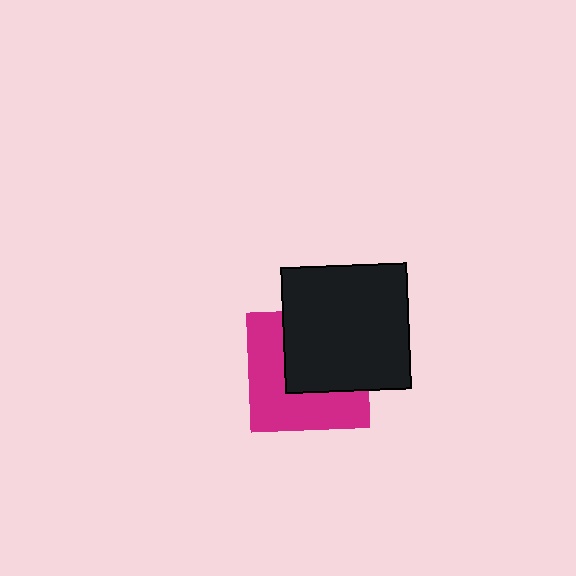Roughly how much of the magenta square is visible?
About half of it is visible (roughly 52%).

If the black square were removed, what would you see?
You would see the complete magenta square.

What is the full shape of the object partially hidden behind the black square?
The partially hidden object is a magenta square.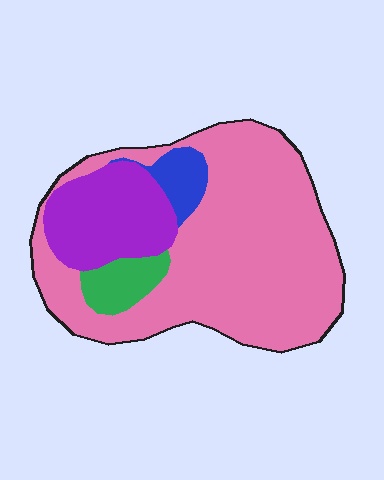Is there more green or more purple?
Purple.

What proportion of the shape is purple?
Purple covers 19% of the shape.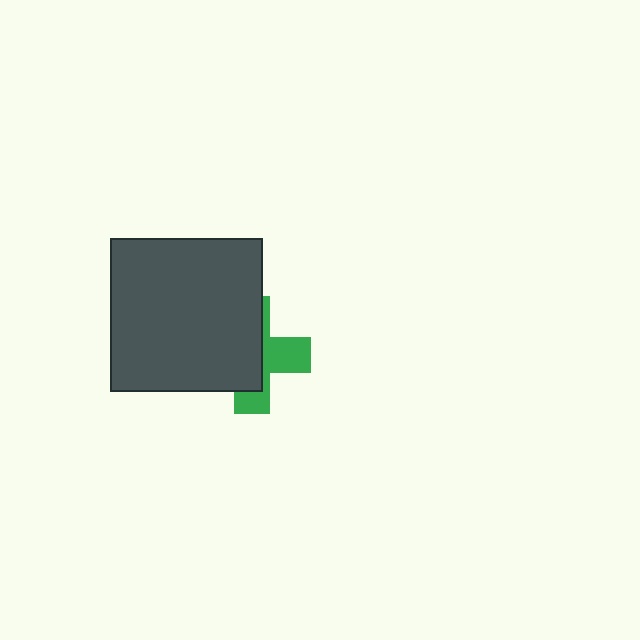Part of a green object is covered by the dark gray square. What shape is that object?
It is a cross.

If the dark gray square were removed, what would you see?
You would see the complete green cross.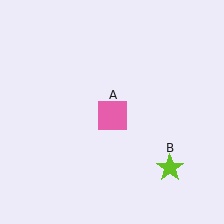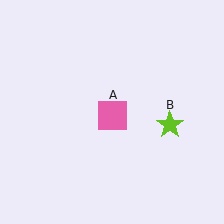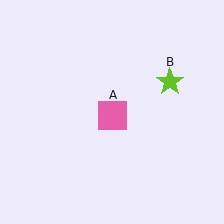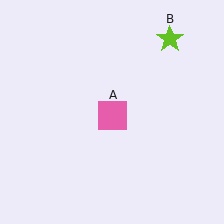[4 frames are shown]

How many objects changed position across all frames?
1 object changed position: lime star (object B).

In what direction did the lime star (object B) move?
The lime star (object B) moved up.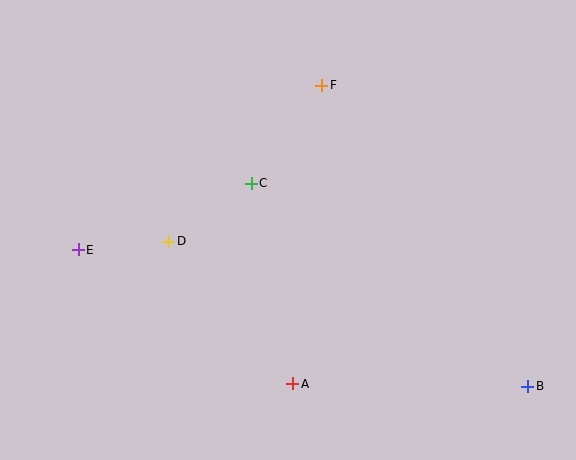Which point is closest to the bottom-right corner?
Point B is closest to the bottom-right corner.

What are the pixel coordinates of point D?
Point D is at (169, 241).